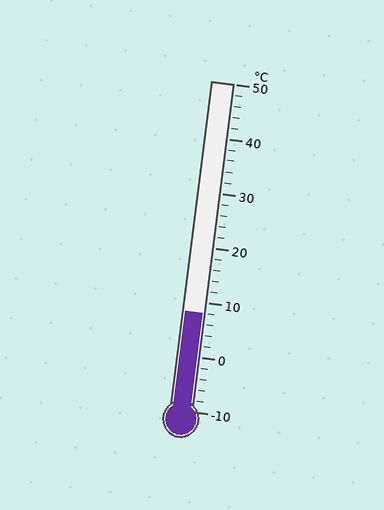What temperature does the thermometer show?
The thermometer shows approximately 8°C.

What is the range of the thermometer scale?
The thermometer scale ranges from -10°C to 50°C.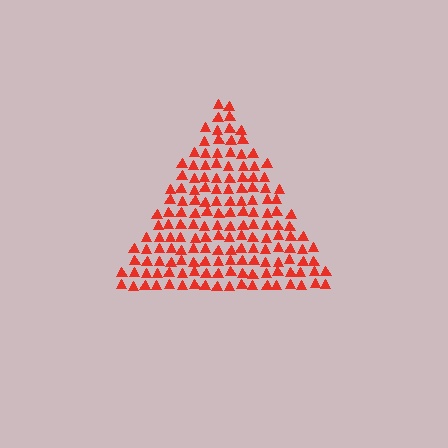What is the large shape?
The large shape is a triangle.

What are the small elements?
The small elements are triangles.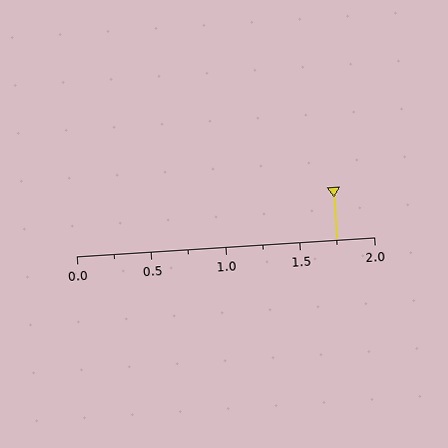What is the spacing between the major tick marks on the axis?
The major ticks are spaced 0.5 apart.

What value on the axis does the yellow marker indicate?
The marker indicates approximately 1.75.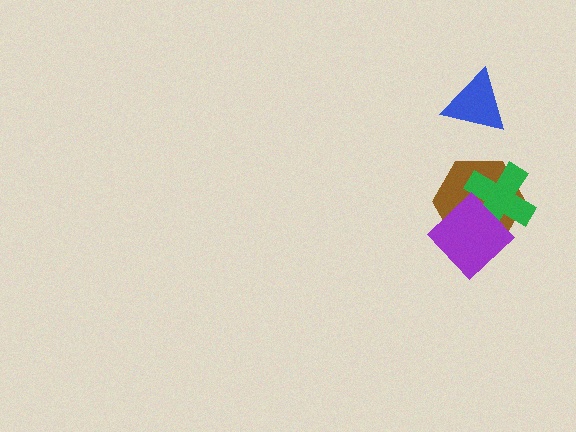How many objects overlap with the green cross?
2 objects overlap with the green cross.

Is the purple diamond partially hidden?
No, no other shape covers it.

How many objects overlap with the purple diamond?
2 objects overlap with the purple diamond.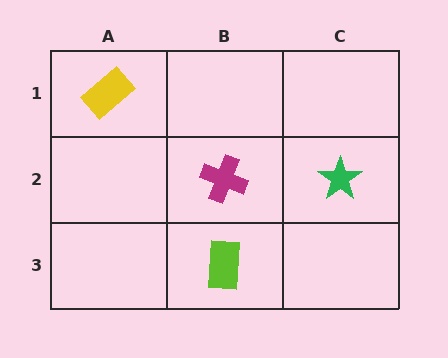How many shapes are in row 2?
2 shapes.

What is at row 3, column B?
A lime rectangle.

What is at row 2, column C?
A green star.